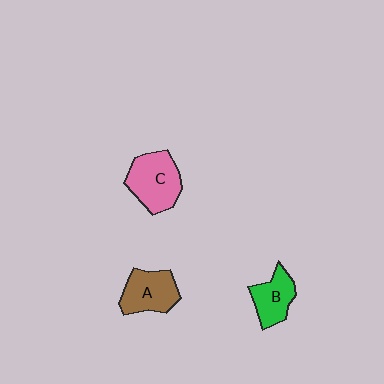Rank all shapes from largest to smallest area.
From largest to smallest: C (pink), A (brown), B (green).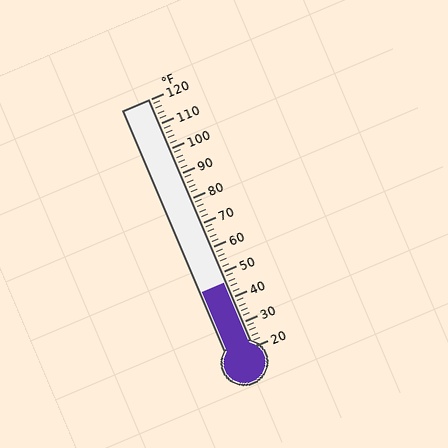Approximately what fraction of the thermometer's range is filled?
The thermometer is filled to approximately 25% of its range.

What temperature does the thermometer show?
The thermometer shows approximately 46°F.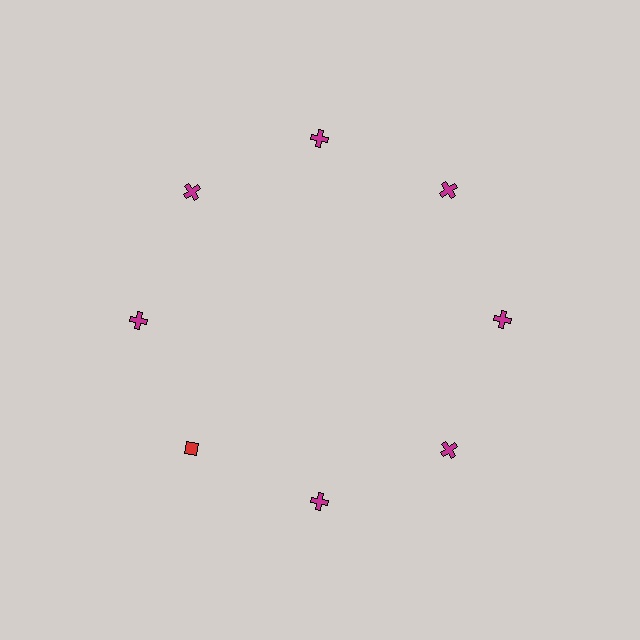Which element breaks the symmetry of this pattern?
The red diamond at roughly the 8 o'clock position breaks the symmetry. All other shapes are magenta crosses.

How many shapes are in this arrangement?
There are 8 shapes arranged in a ring pattern.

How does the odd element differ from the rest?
It differs in both color (red instead of magenta) and shape (diamond instead of cross).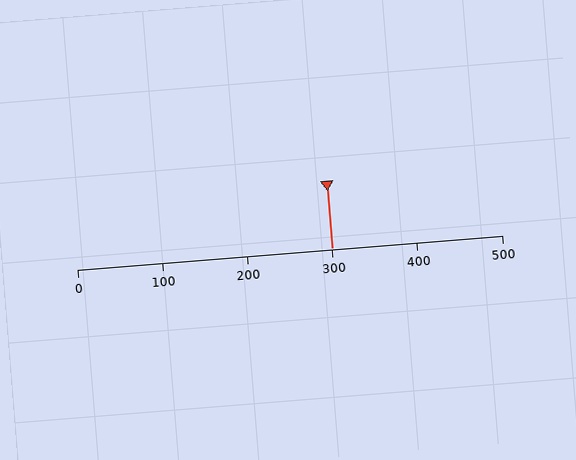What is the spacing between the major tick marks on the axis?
The major ticks are spaced 100 apart.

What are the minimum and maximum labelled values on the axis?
The axis runs from 0 to 500.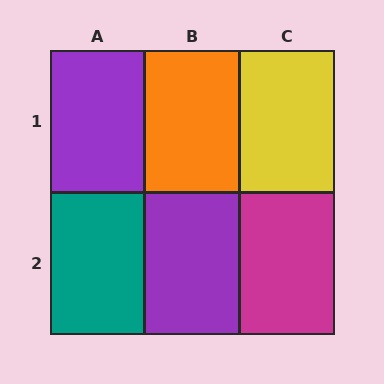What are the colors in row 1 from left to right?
Purple, orange, yellow.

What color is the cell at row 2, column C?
Magenta.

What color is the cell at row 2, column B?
Purple.